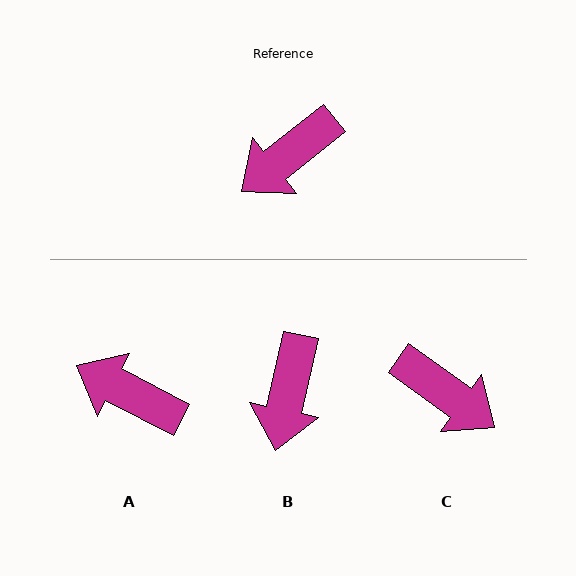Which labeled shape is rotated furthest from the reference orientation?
C, about 106 degrees away.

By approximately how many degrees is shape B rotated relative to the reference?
Approximately 39 degrees counter-clockwise.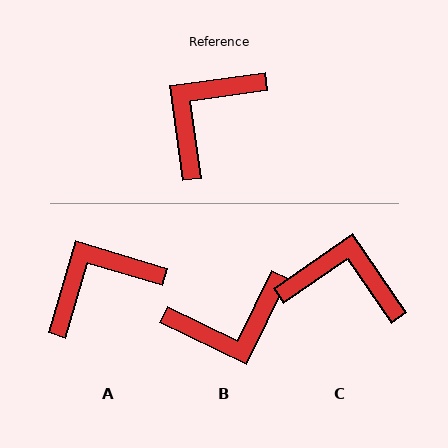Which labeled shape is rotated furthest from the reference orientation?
B, about 146 degrees away.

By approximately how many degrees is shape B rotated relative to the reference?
Approximately 146 degrees counter-clockwise.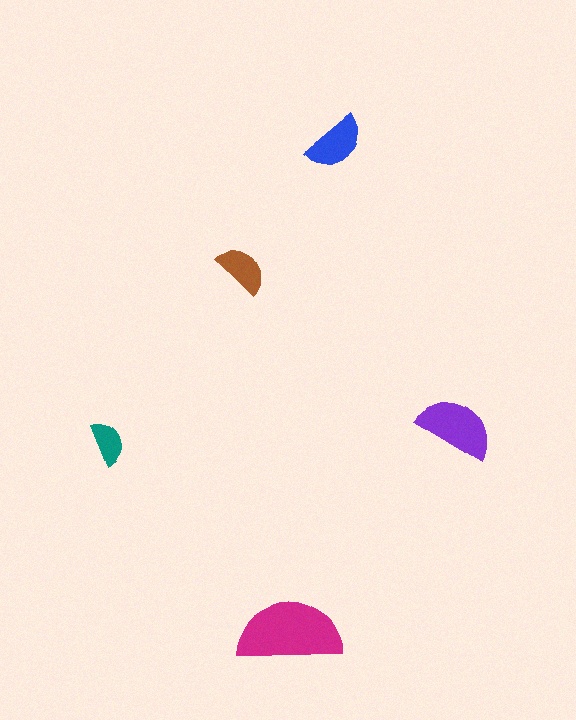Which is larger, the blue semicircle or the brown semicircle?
The blue one.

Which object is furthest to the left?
The teal semicircle is leftmost.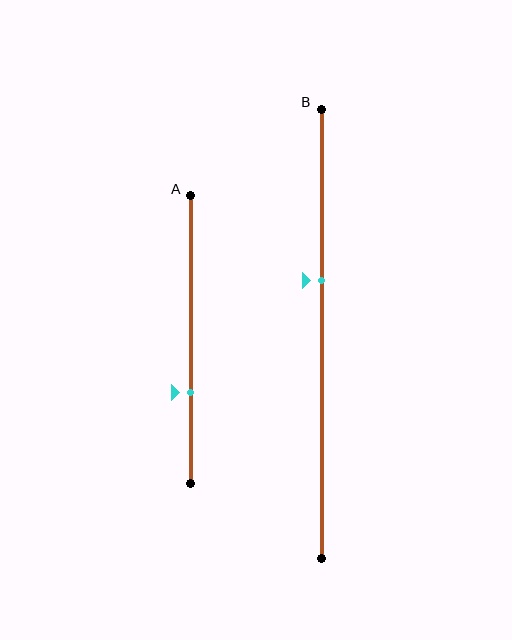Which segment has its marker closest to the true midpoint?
Segment B has its marker closest to the true midpoint.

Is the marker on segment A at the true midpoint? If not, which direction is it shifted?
No, the marker on segment A is shifted downward by about 18% of the segment length.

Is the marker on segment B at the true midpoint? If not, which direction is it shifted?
No, the marker on segment B is shifted upward by about 12% of the segment length.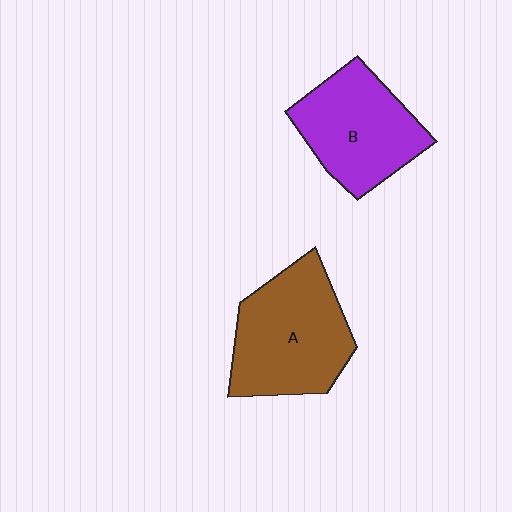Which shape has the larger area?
Shape A (brown).